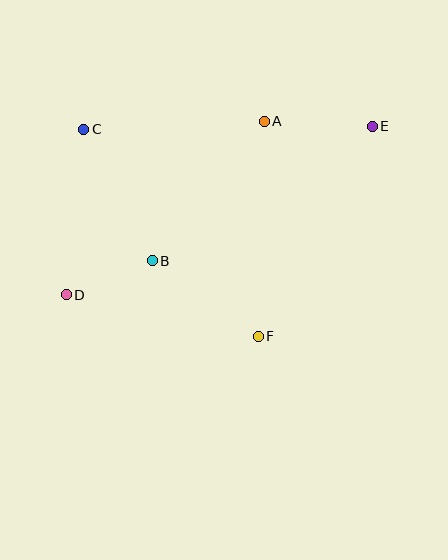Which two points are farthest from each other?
Points D and E are farthest from each other.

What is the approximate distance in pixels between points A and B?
The distance between A and B is approximately 179 pixels.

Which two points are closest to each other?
Points B and D are closest to each other.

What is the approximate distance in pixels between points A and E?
The distance between A and E is approximately 108 pixels.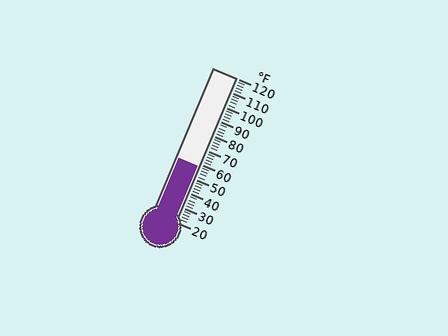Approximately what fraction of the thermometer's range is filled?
The thermometer is filled to approximately 40% of its range.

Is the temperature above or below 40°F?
The temperature is above 40°F.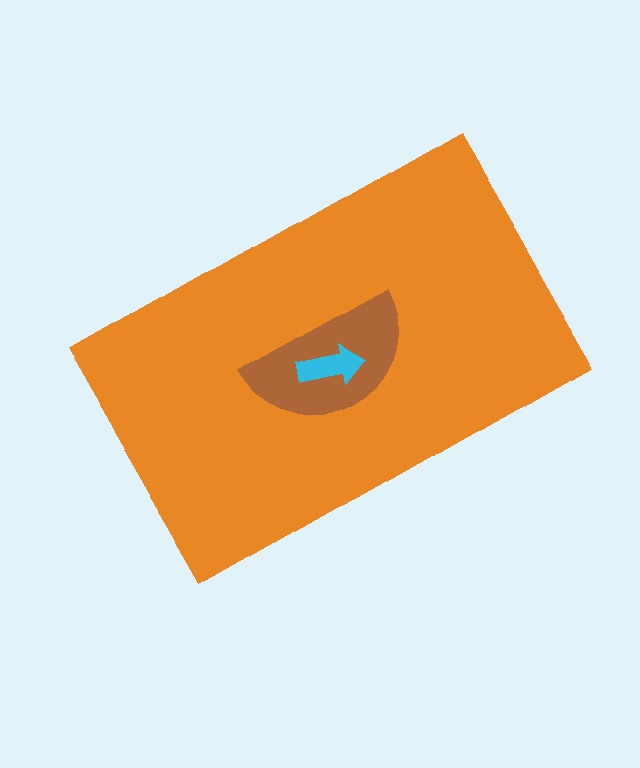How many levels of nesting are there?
3.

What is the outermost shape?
The orange rectangle.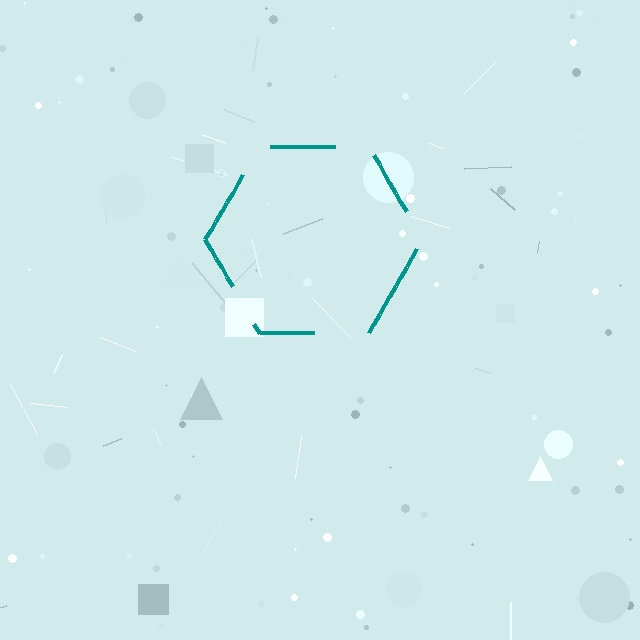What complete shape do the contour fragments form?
The contour fragments form a hexagon.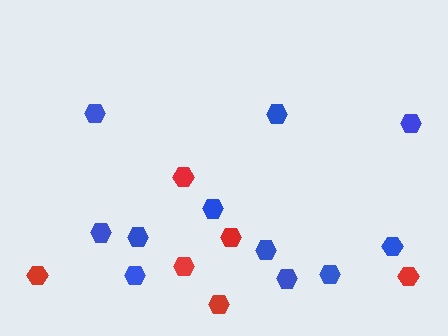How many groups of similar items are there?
There are 2 groups: one group of red hexagons (6) and one group of blue hexagons (11).